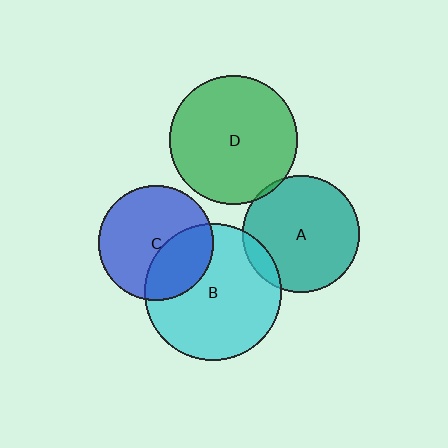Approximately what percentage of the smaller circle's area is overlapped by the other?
Approximately 35%.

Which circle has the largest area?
Circle B (cyan).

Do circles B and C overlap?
Yes.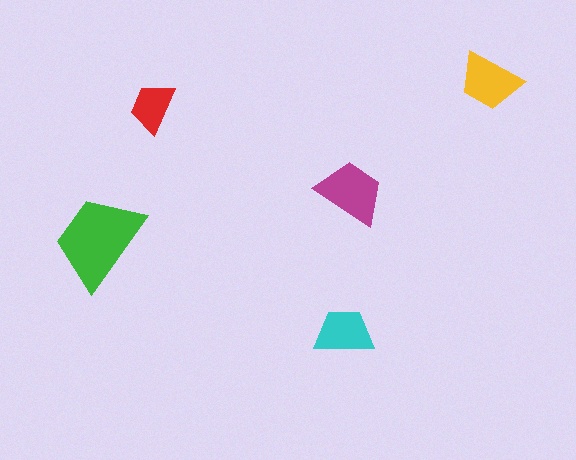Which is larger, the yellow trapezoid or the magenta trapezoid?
The magenta one.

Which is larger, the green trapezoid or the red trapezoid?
The green one.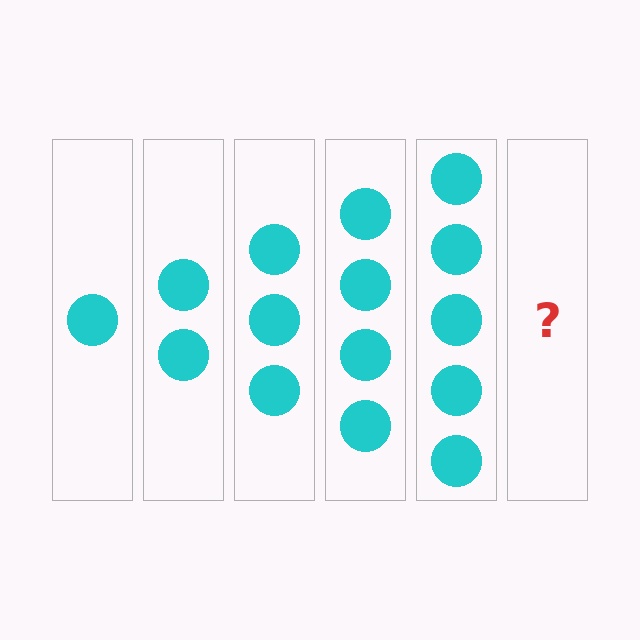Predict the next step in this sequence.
The next step is 6 circles.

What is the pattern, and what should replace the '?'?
The pattern is that each step adds one more circle. The '?' should be 6 circles.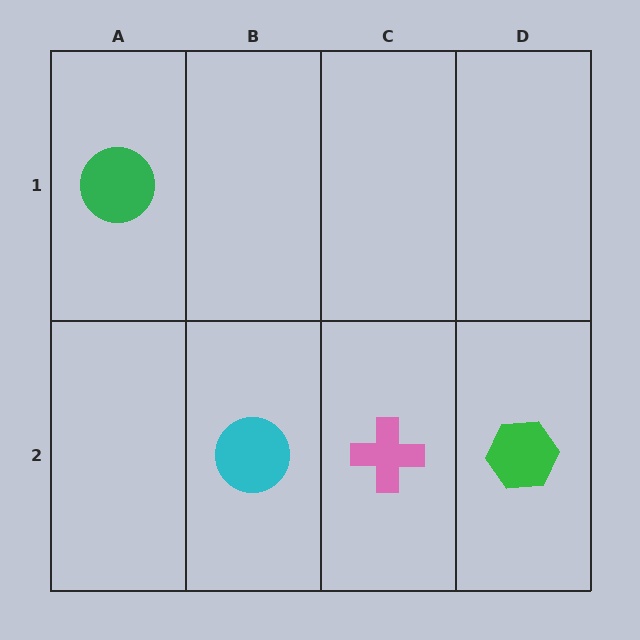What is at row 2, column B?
A cyan circle.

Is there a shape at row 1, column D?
No, that cell is empty.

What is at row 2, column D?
A green hexagon.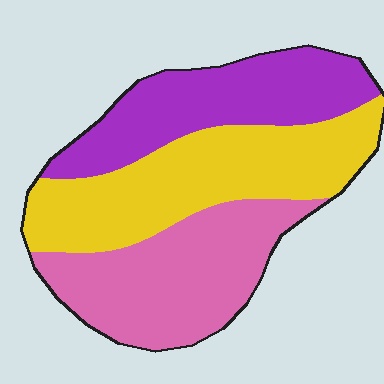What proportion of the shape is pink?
Pink covers 33% of the shape.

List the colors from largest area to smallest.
From largest to smallest: yellow, pink, purple.